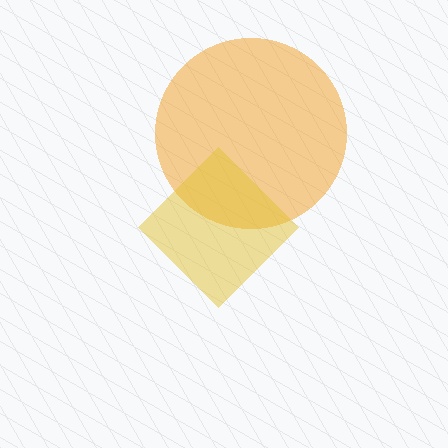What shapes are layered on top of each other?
The layered shapes are: an orange circle, a yellow diamond.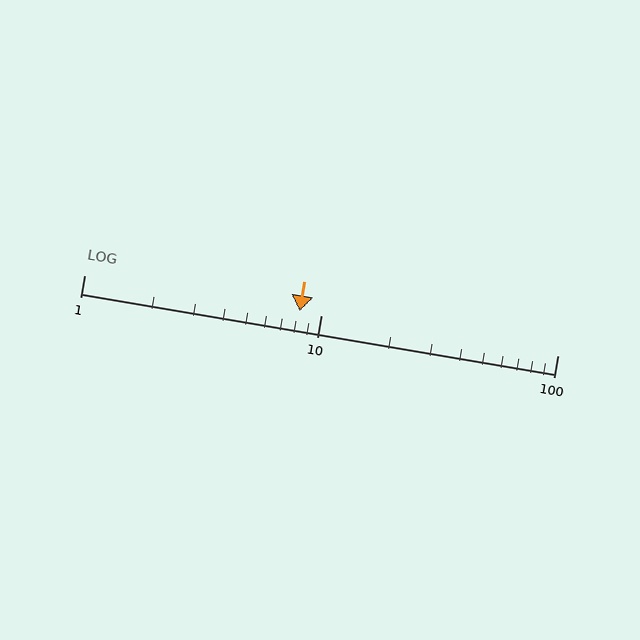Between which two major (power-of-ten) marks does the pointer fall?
The pointer is between 1 and 10.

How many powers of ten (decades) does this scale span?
The scale spans 2 decades, from 1 to 100.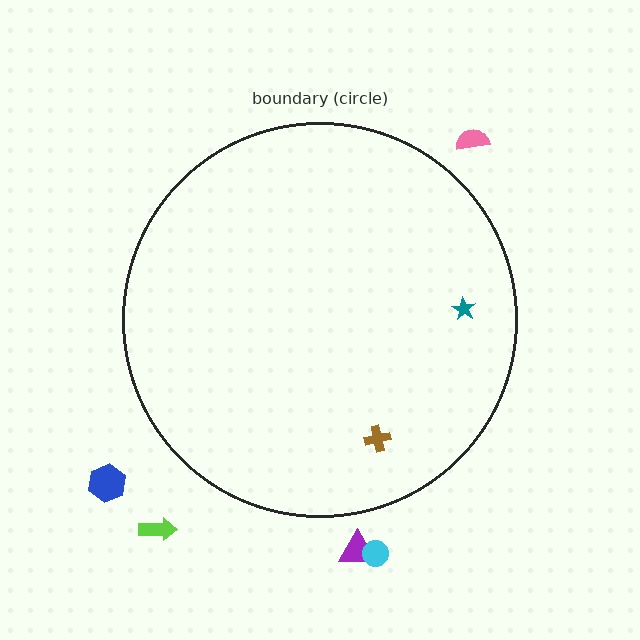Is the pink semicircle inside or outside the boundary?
Outside.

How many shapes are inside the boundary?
2 inside, 5 outside.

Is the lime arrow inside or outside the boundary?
Outside.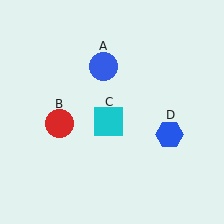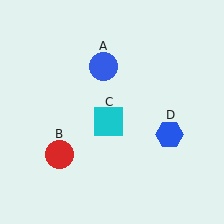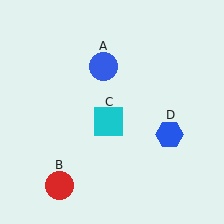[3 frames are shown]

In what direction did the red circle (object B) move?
The red circle (object B) moved down.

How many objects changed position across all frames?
1 object changed position: red circle (object B).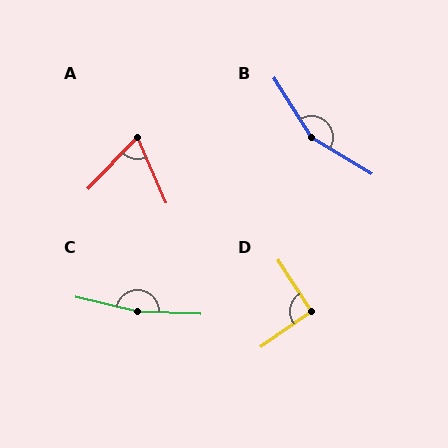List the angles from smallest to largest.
A (68°), D (92°), B (153°), C (169°).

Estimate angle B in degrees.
Approximately 153 degrees.